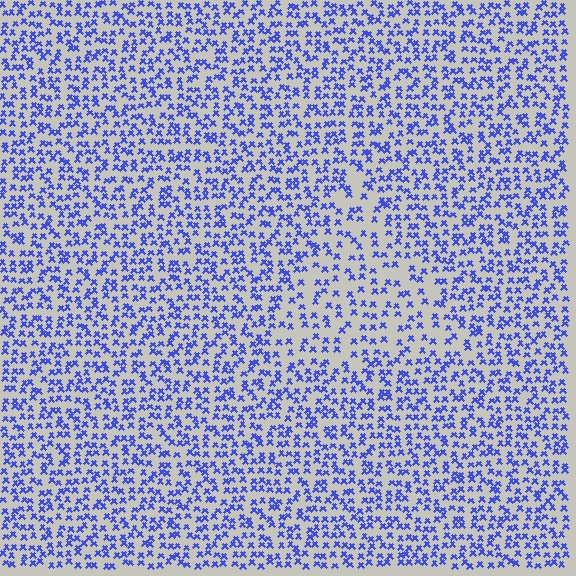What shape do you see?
I see a triangle.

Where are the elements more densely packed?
The elements are more densely packed outside the triangle boundary.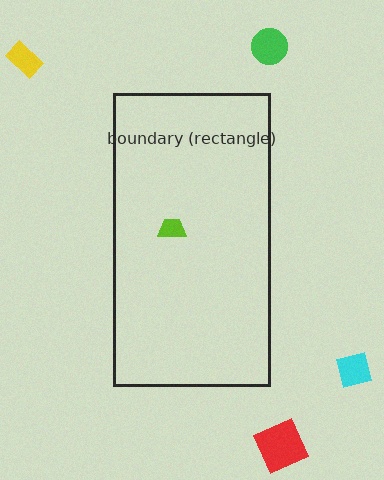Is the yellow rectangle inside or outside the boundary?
Outside.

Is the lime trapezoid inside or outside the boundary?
Inside.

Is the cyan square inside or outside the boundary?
Outside.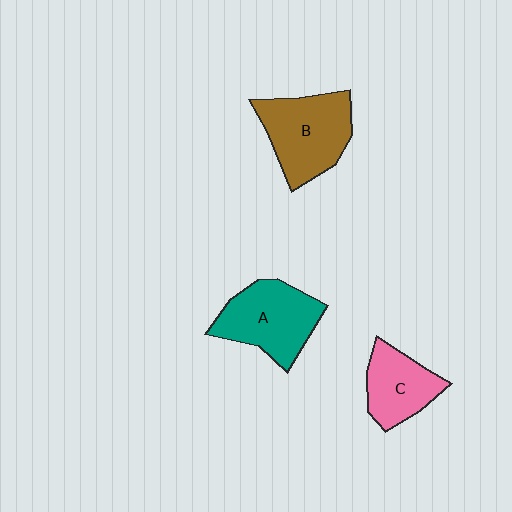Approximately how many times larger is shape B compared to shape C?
Approximately 1.4 times.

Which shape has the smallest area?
Shape C (pink).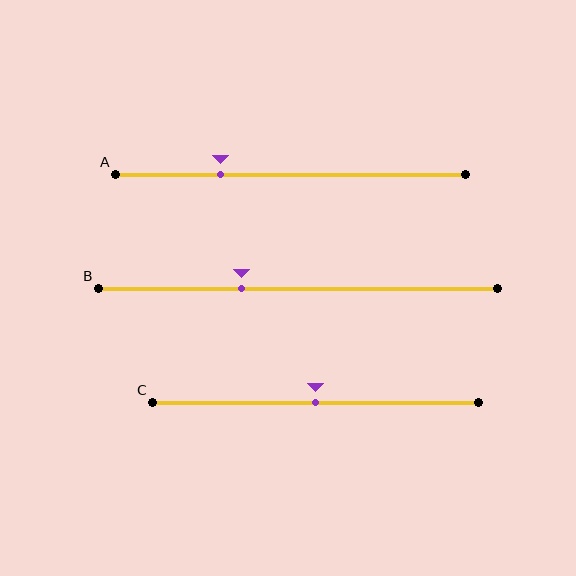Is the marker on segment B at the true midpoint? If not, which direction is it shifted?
No, the marker on segment B is shifted to the left by about 14% of the segment length.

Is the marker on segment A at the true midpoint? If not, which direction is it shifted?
No, the marker on segment A is shifted to the left by about 20% of the segment length.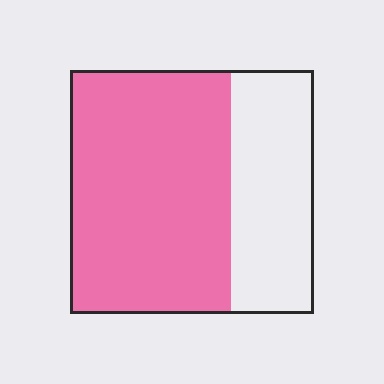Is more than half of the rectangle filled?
Yes.